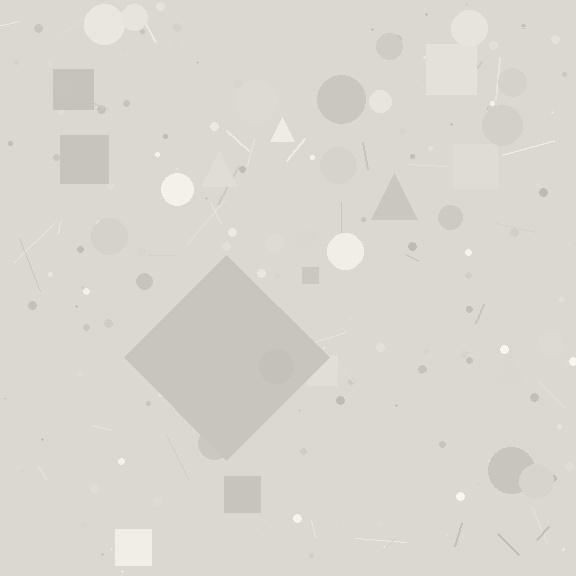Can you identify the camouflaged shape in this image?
The camouflaged shape is a diamond.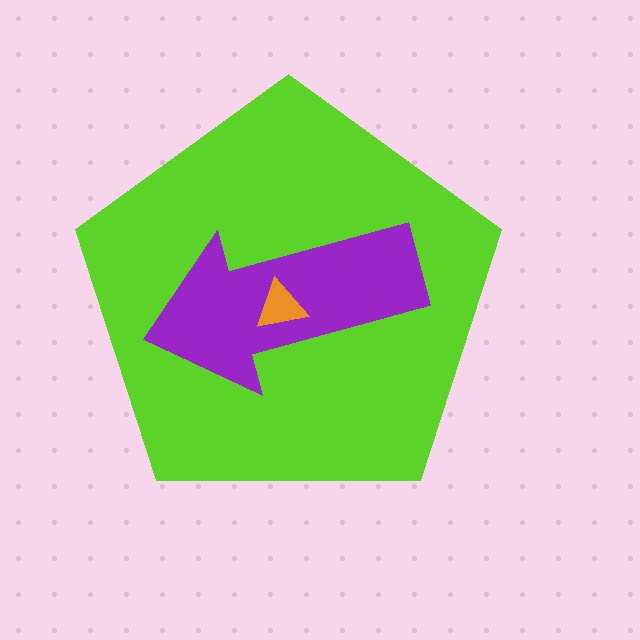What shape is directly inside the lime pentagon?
The purple arrow.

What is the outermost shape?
The lime pentagon.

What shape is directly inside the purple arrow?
The orange triangle.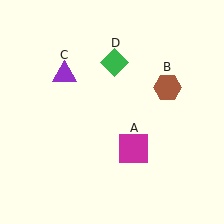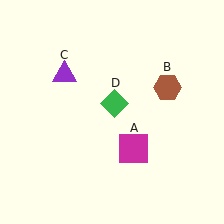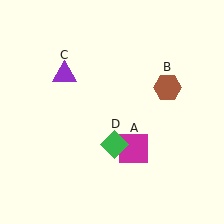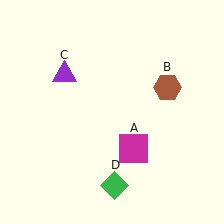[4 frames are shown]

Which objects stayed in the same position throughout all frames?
Magenta square (object A) and brown hexagon (object B) and purple triangle (object C) remained stationary.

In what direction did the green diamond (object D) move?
The green diamond (object D) moved down.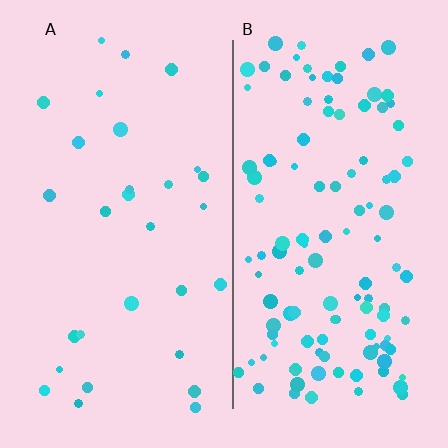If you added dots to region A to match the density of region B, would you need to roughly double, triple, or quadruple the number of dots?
Approximately quadruple.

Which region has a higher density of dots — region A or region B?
B (the right).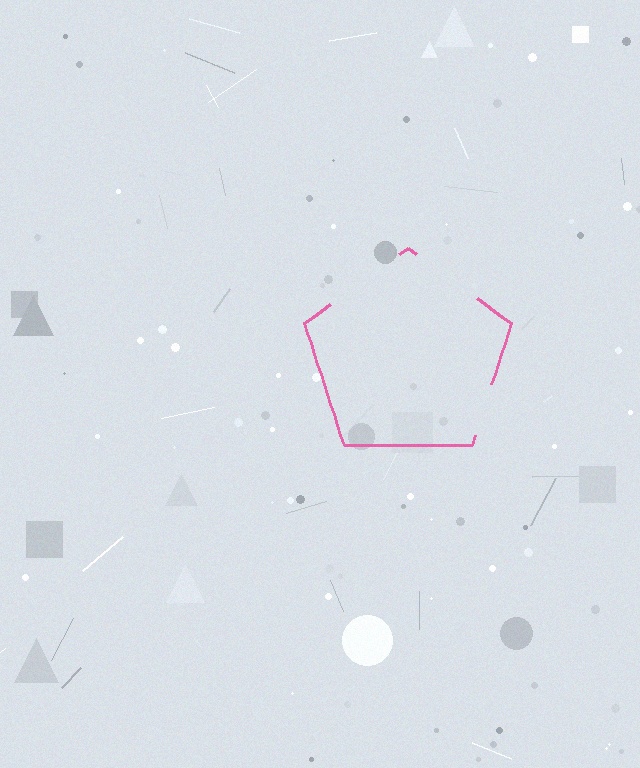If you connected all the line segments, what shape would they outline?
They would outline a pentagon.